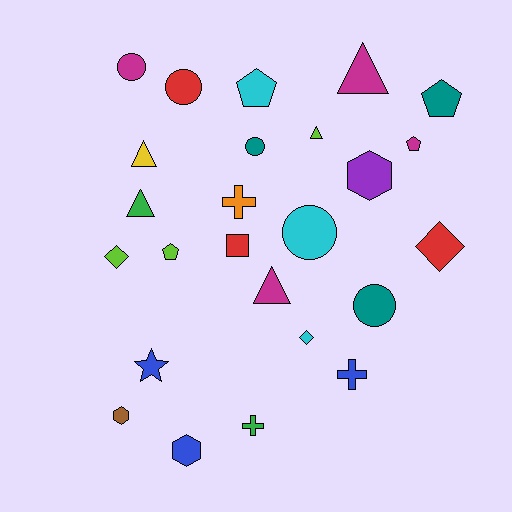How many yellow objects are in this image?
There is 1 yellow object.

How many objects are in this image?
There are 25 objects.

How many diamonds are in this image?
There are 3 diamonds.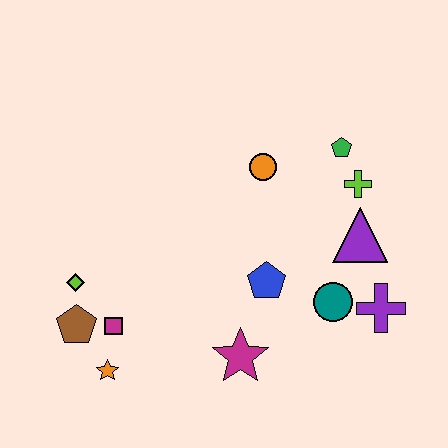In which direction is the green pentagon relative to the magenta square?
The green pentagon is to the right of the magenta square.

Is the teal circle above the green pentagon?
No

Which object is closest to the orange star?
The magenta square is closest to the orange star.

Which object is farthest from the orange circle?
The orange star is farthest from the orange circle.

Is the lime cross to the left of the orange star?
No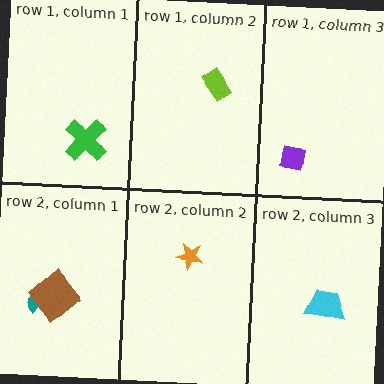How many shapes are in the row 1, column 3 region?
1.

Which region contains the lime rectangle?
The row 1, column 2 region.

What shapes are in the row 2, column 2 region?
The orange star.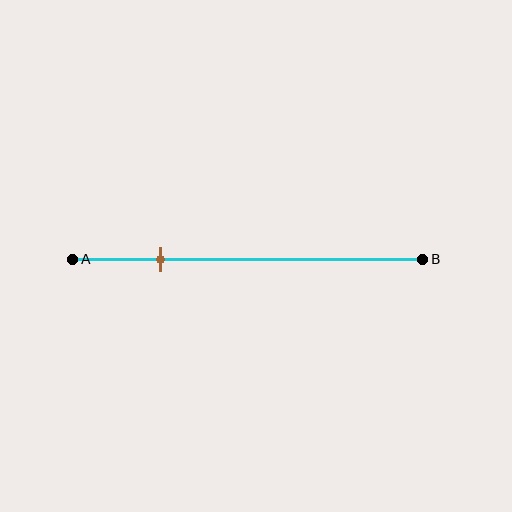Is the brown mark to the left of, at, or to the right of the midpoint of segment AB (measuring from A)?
The brown mark is to the left of the midpoint of segment AB.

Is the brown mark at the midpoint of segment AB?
No, the mark is at about 25% from A, not at the 50% midpoint.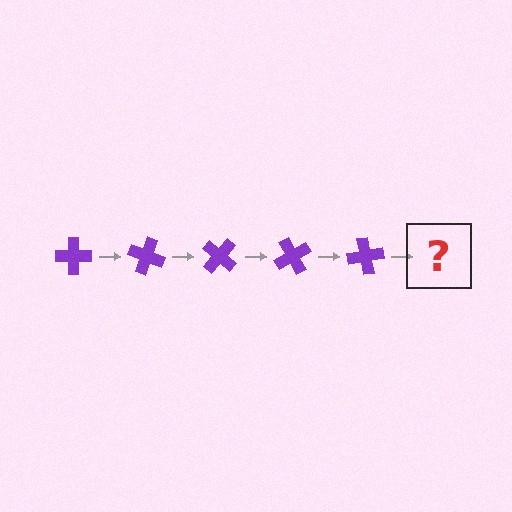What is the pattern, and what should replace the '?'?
The pattern is that the cross rotates 20 degrees each step. The '?' should be a purple cross rotated 100 degrees.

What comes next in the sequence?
The next element should be a purple cross rotated 100 degrees.